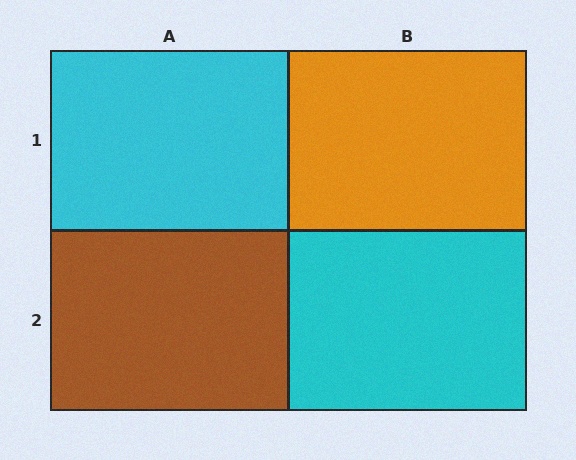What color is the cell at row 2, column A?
Brown.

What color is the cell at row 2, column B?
Cyan.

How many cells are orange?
1 cell is orange.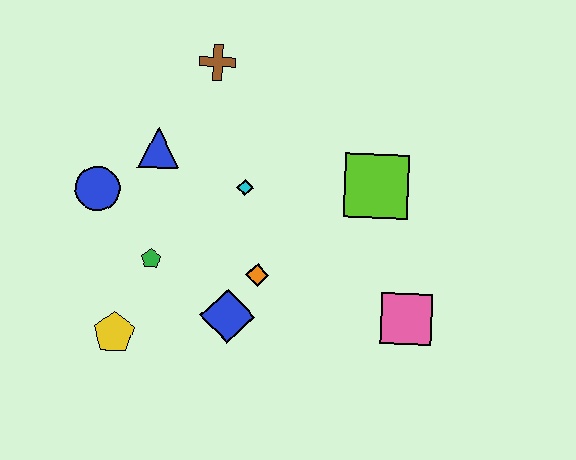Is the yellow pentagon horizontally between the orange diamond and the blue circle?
Yes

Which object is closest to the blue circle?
The blue triangle is closest to the blue circle.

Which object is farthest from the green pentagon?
The pink square is farthest from the green pentagon.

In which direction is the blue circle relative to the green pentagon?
The blue circle is above the green pentagon.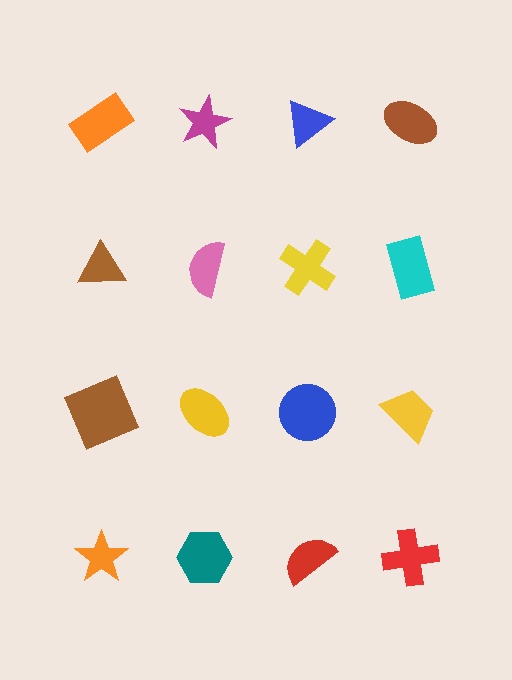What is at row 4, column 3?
A red semicircle.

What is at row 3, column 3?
A blue circle.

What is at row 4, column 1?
An orange star.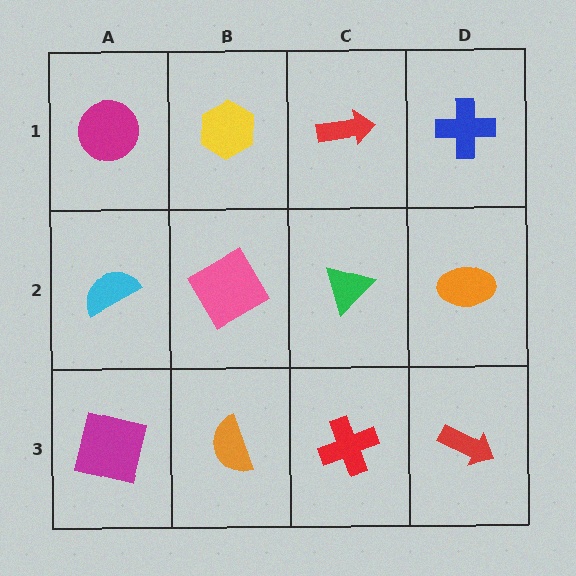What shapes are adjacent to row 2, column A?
A magenta circle (row 1, column A), a magenta square (row 3, column A), a pink diamond (row 2, column B).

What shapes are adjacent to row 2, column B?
A yellow hexagon (row 1, column B), an orange semicircle (row 3, column B), a cyan semicircle (row 2, column A), a green triangle (row 2, column C).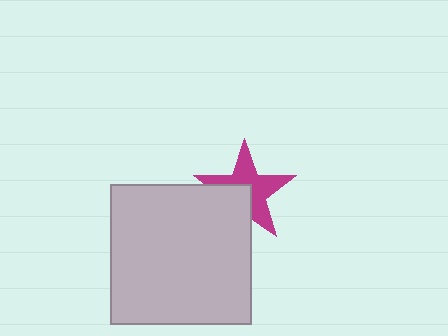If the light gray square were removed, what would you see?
You would see the complete magenta star.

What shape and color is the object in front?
The object in front is a light gray square.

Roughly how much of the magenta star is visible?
About half of it is visible (roughly 62%).